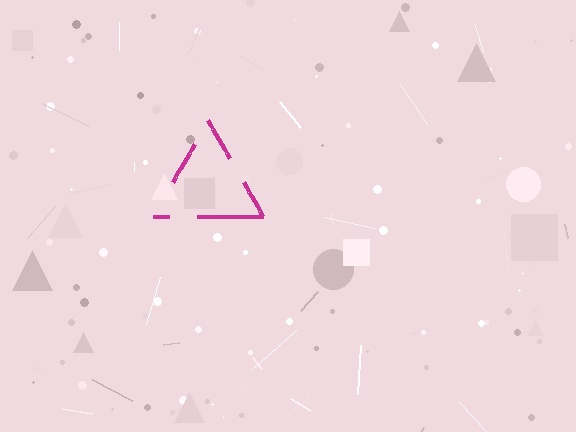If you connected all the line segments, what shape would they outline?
They would outline a triangle.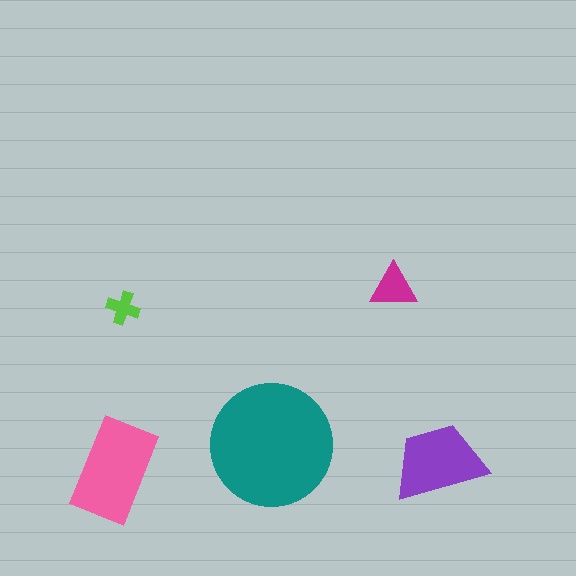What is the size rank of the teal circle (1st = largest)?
1st.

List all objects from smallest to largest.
The lime cross, the magenta triangle, the purple trapezoid, the pink rectangle, the teal circle.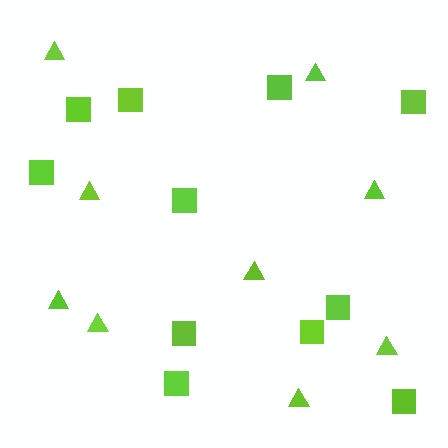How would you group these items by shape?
There are 2 groups: one group of triangles (9) and one group of squares (11).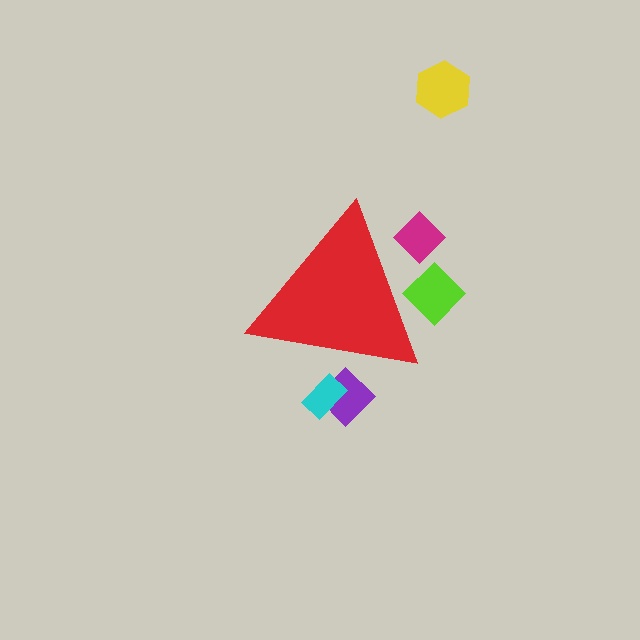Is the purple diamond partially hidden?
Yes, the purple diamond is partially hidden behind the red triangle.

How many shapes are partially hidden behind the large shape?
4 shapes are partially hidden.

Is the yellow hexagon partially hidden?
No, the yellow hexagon is fully visible.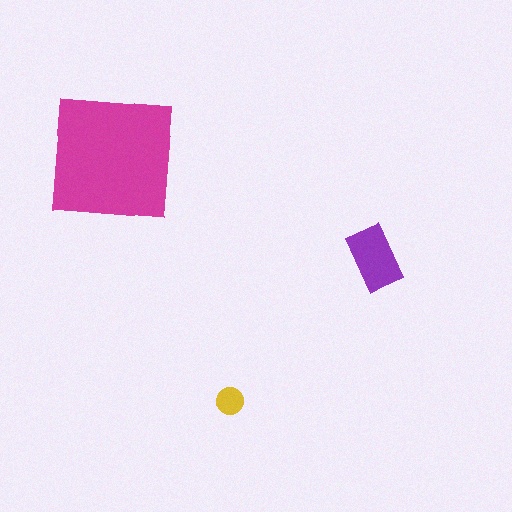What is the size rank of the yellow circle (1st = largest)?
3rd.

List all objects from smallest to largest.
The yellow circle, the purple rectangle, the magenta square.